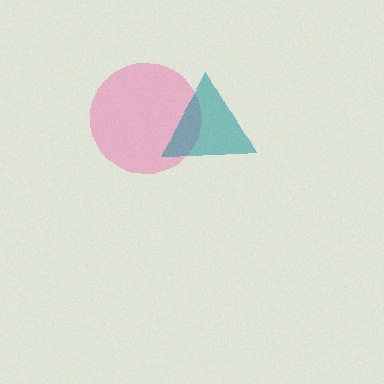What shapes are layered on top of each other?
The layered shapes are: a pink circle, a teal triangle.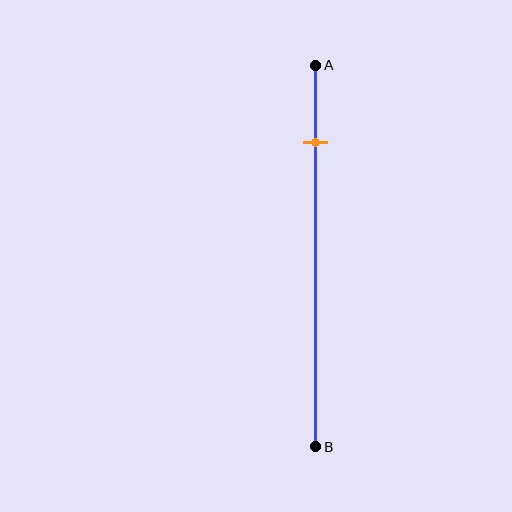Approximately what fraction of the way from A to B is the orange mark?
The orange mark is approximately 20% of the way from A to B.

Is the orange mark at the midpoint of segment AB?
No, the mark is at about 20% from A, not at the 50% midpoint.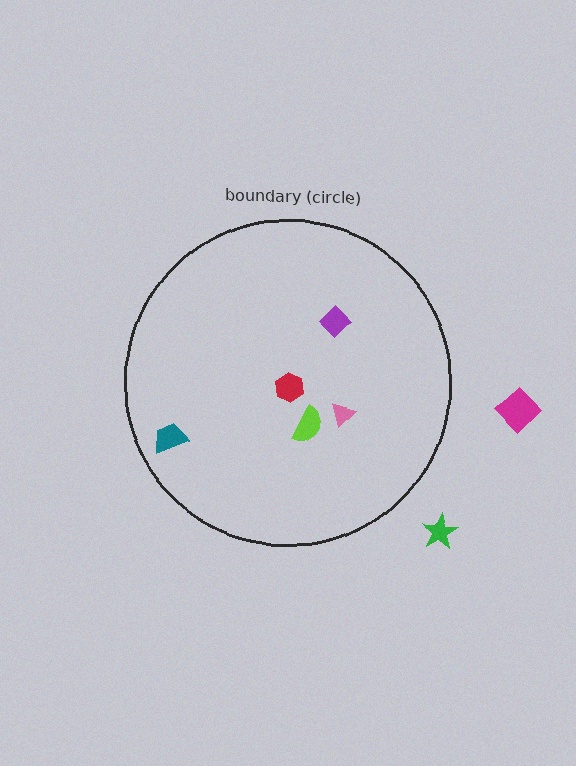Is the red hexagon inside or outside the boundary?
Inside.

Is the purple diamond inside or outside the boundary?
Inside.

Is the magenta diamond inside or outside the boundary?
Outside.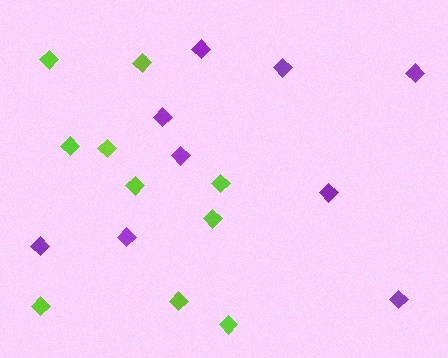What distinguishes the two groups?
There are 2 groups: one group of purple diamonds (9) and one group of lime diamonds (10).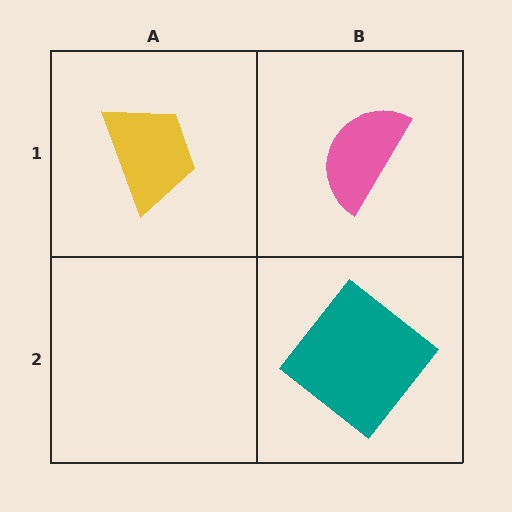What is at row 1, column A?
A yellow trapezoid.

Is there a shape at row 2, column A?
No, that cell is empty.